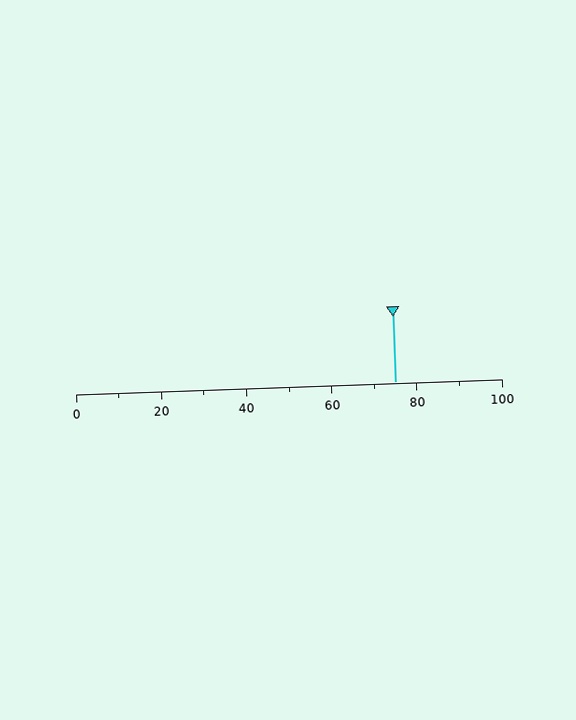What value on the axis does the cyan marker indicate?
The marker indicates approximately 75.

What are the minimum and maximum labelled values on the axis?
The axis runs from 0 to 100.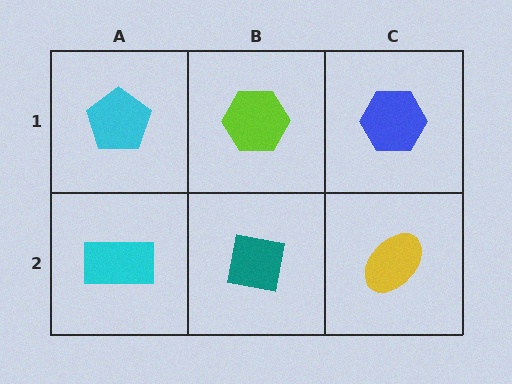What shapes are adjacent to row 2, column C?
A blue hexagon (row 1, column C), a teal square (row 2, column B).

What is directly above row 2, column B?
A lime hexagon.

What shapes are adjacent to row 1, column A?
A cyan rectangle (row 2, column A), a lime hexagon (row 1, column B).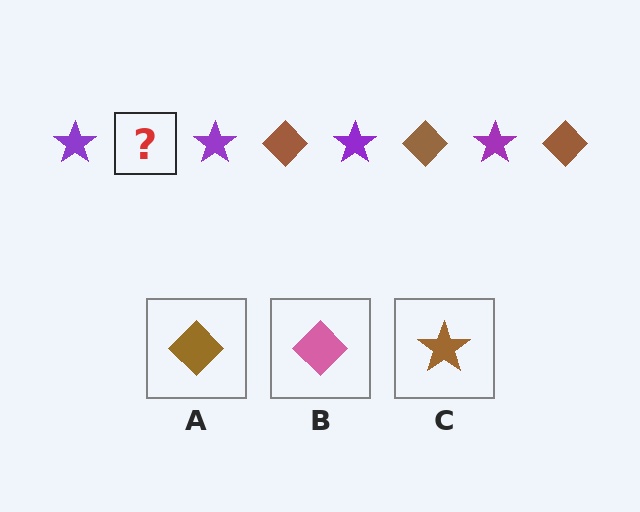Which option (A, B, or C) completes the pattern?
A.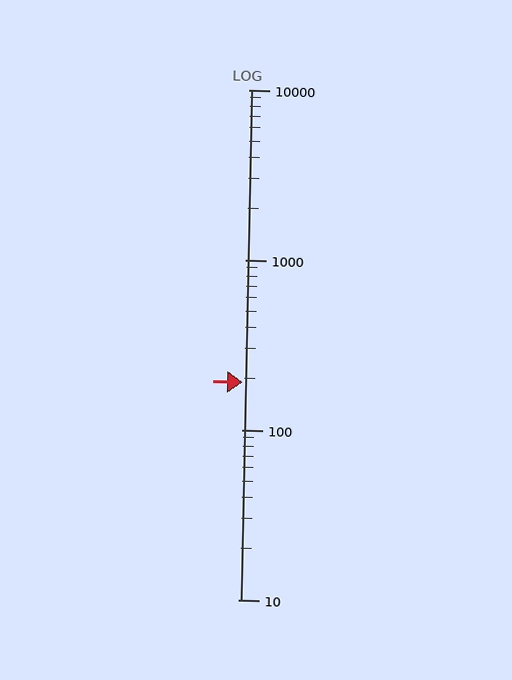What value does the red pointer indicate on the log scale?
The pointer indicates approximately 190.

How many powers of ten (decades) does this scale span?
The scale spans 3 decades, from 10 to 10000.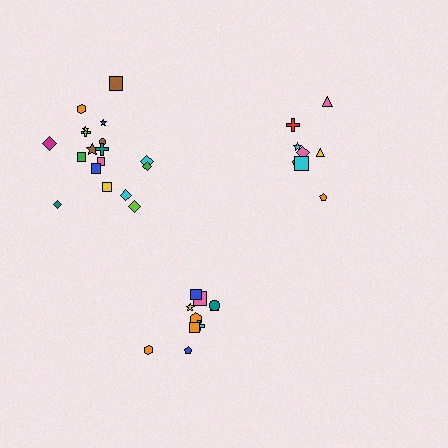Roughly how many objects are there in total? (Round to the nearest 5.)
Roughly 35 objects in total.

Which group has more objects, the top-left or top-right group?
The top-left group.